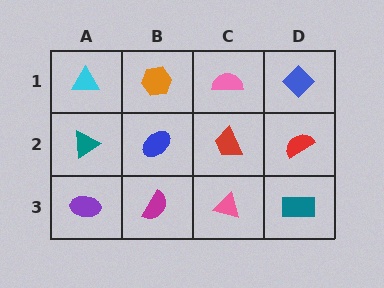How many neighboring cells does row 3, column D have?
2.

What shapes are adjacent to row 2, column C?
A pink semicircle (row 1, column C), a pink triangle (row 3, column C), a blue ellipse (row 2, column B), a red semicircle (row 2, column D).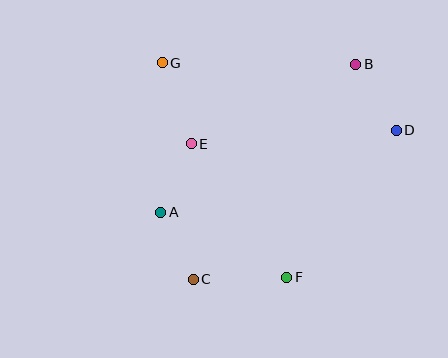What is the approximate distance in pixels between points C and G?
The distance between C and G is approximately 219 pixels.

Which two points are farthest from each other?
Points B and C are farthest from each other.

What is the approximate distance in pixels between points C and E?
The distance between C and E is approximately 136 pixels.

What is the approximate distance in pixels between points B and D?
The distance between B and D is approximately 77 pixels.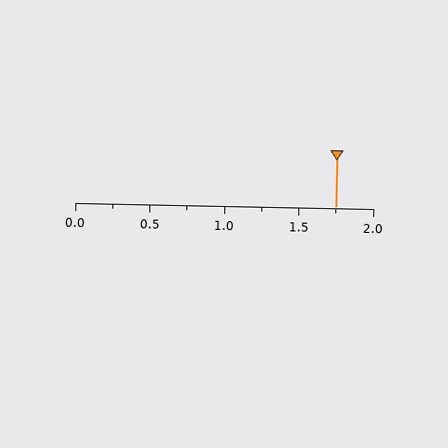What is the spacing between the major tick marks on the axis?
The major ticks are spaced 0.5 apart.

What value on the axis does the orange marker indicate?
The marker indicates approximately 1.75.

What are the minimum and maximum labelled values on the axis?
The axis runs from 0.0 to 2.0.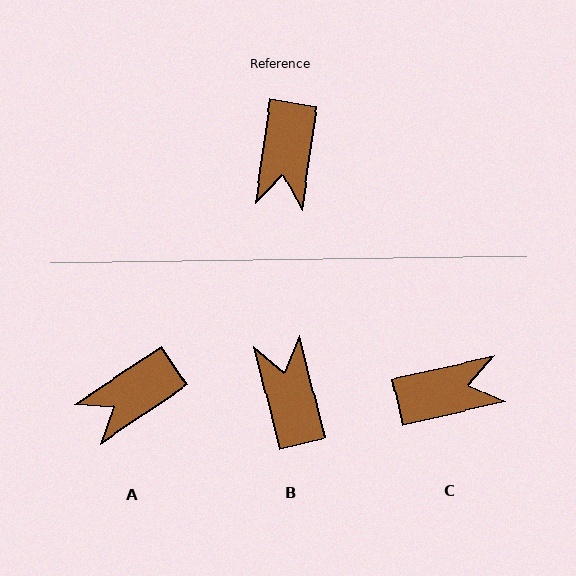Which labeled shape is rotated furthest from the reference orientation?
B, about 158 degrees away.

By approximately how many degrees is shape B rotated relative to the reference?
Approximately 158 degrees clockwise.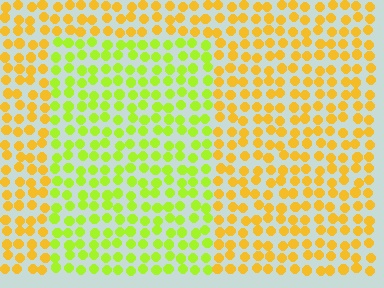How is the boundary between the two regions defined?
The boundary is defined purely by a slight shift in hue (about 41 degrees). Spacing, size, and orientation are identical on both sides.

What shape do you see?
I see a rectangle.